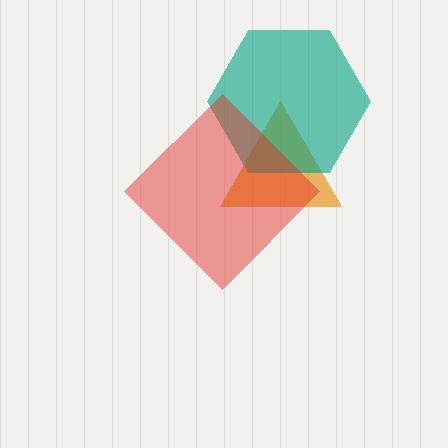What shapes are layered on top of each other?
The layered shapes are: an orange triangle, a teal hexagon, a red diamond.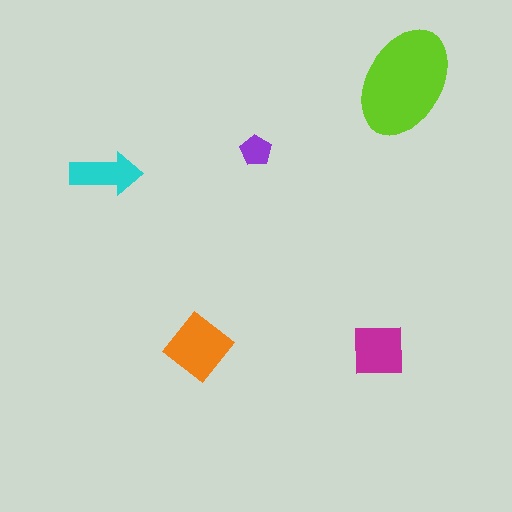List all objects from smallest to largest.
The purple pentagon, the cyan arrow, the magenta square, the orange diamond, the lime ellipse.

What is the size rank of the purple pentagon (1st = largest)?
5th.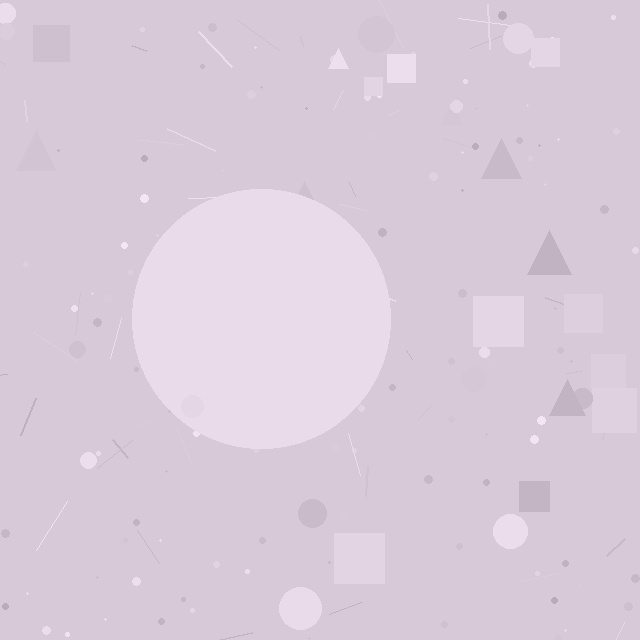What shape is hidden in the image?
A circle is hidden in the image.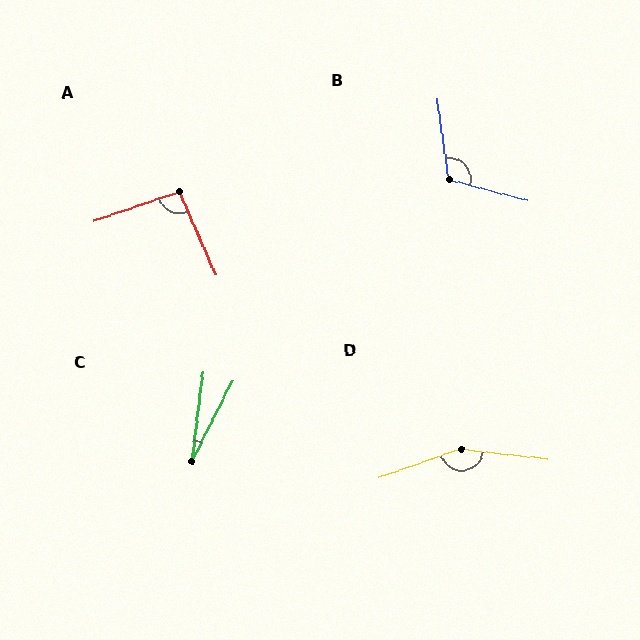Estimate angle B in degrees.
Approximately 113 degrees.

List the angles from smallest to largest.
C (20°), A (95°), B (113°), D (154°).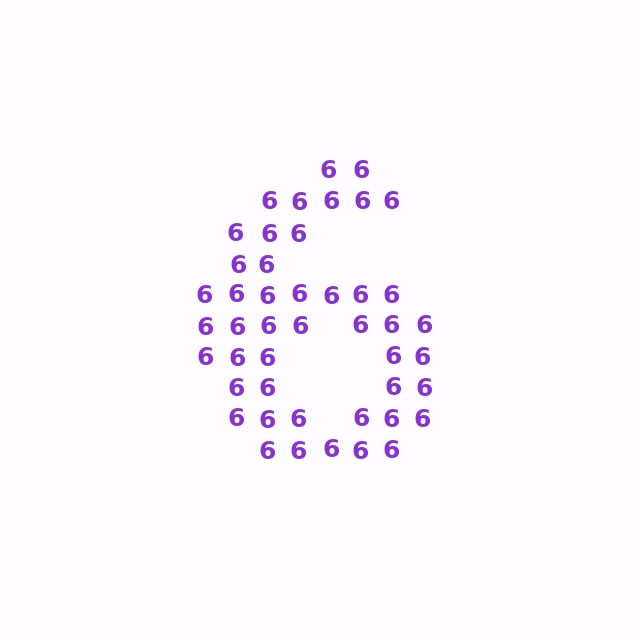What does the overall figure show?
The overall figure shows the digit 6.